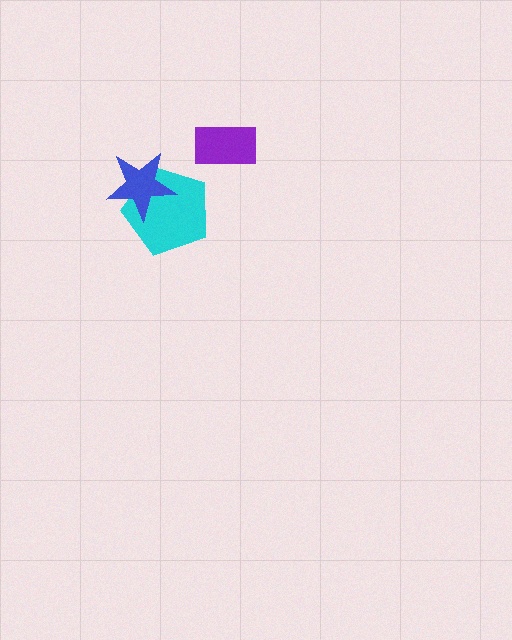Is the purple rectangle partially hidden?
No, no other shape covers it.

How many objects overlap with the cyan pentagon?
1 object overlaps with the cyan pentagon.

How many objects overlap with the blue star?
1 object overlaps with the blue star.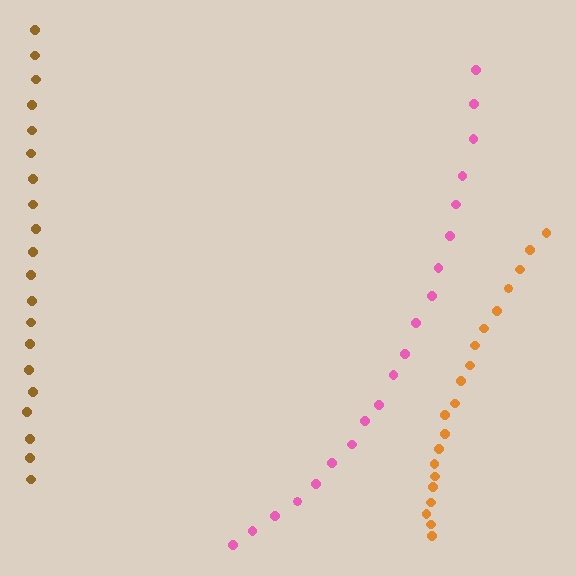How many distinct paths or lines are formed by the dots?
There are 3 distinct paths.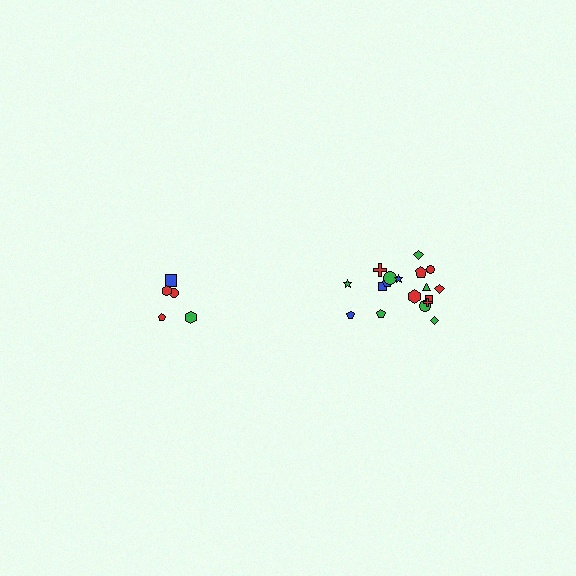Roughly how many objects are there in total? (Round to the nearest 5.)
Roughly 25 objects in total.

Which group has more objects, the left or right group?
The right group.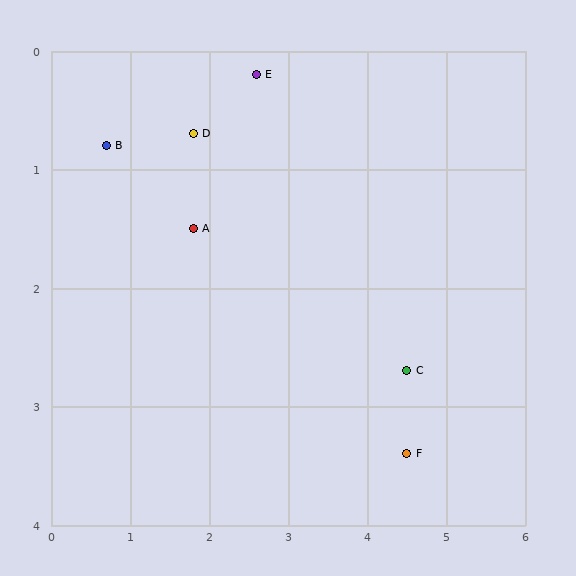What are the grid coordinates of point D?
Point D is at approximately (1.8, 0.7).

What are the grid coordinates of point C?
Point C is at approximately (4.5, 2.7).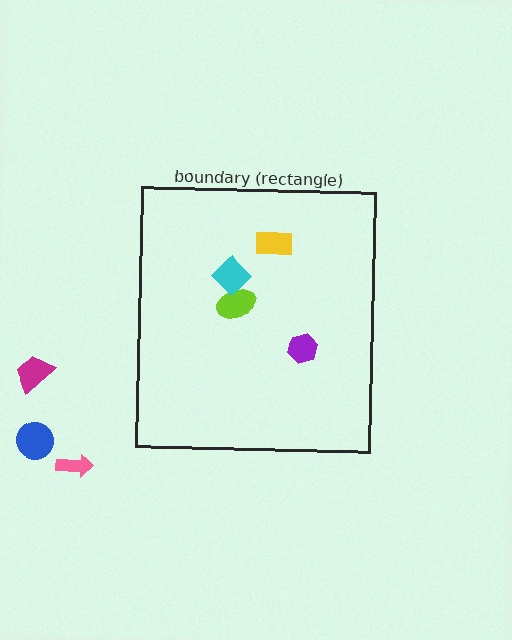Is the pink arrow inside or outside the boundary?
Outside.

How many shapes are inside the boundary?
4 inside, 3 outside.